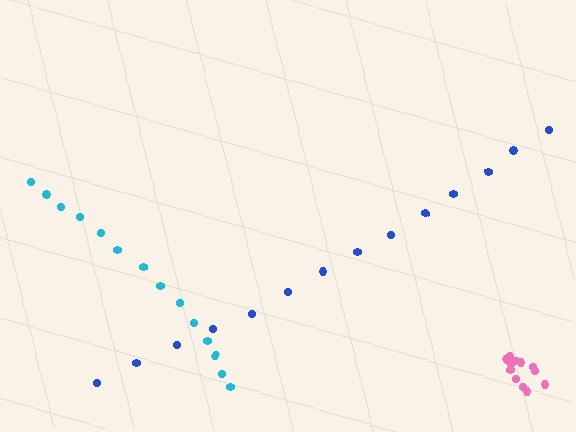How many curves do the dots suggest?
There are 3 distinct paths.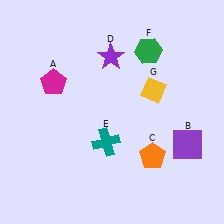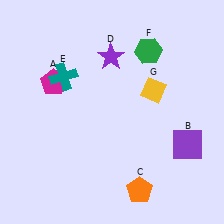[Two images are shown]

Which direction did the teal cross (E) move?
The teal cross (E) moved up.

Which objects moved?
The objects that moved are: the orange pentagon (C), the teal cross (E).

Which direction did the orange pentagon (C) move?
The orange pentagon (C) moved down.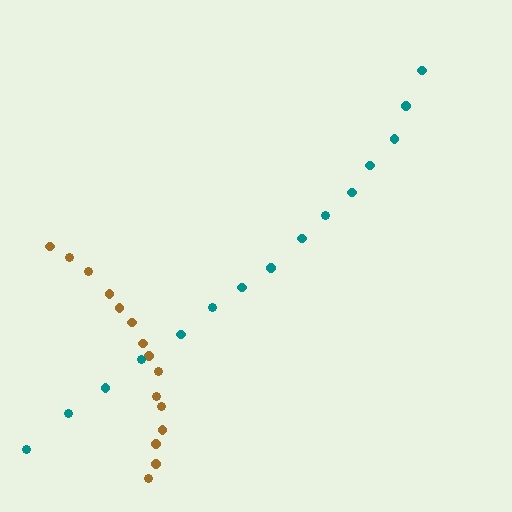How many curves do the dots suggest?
There are 2 distinct paths.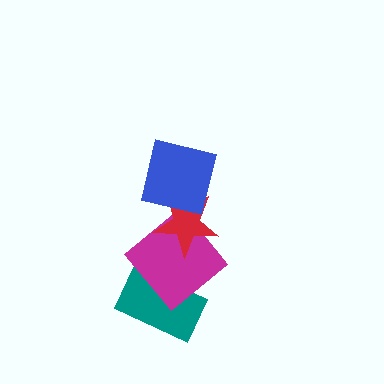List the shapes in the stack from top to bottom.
From top to bottom: the blue square, the red star, the magenta diamond, the teal rectangle.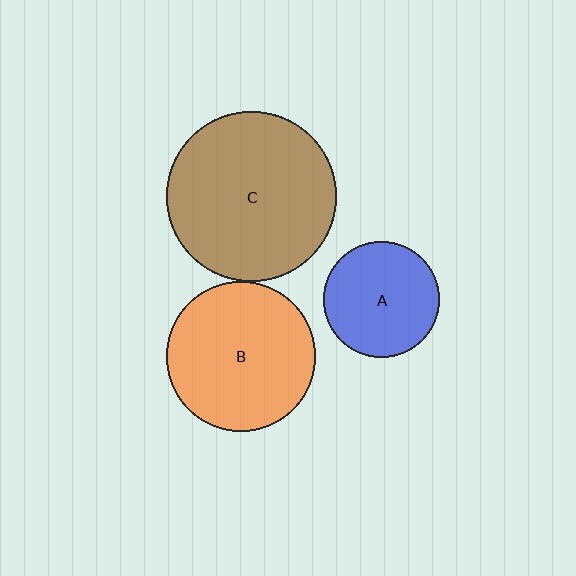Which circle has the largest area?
Circle C (brown).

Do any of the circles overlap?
No, none of the circles overlap.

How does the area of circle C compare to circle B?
Approximately 1.3 times.